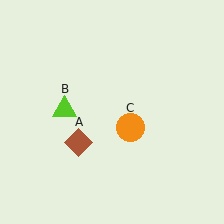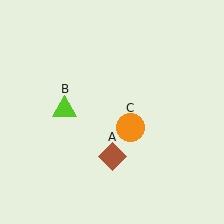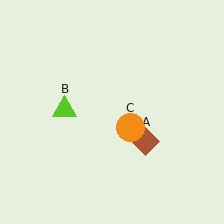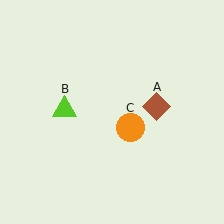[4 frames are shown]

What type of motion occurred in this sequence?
The brown diamond (object A) rotated counterclockwise around the center of the scene.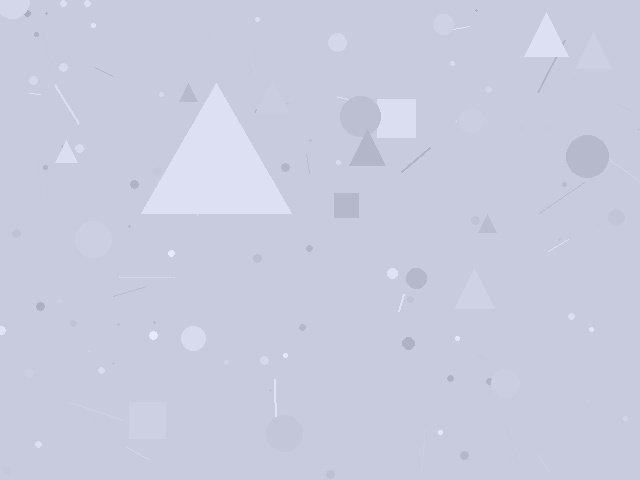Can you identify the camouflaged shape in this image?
The camouflaged shape is a triangle.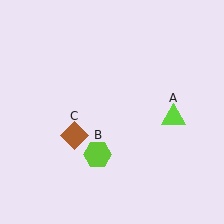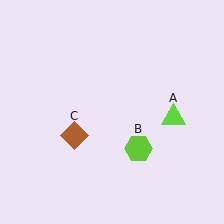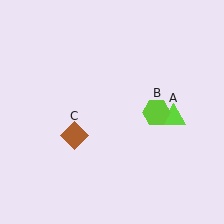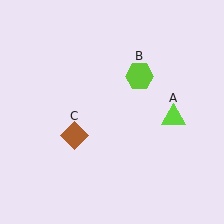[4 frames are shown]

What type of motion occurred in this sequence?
The lime hexagon (object B) rotated counterclockwise around the center of the scene.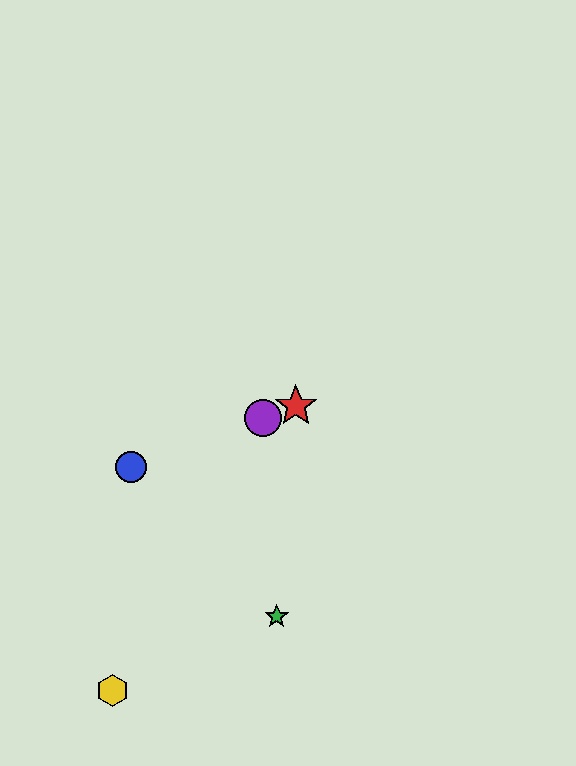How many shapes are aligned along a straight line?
3 shapes (the red star, the blue circle, the purple circle) are aligned along a straight line.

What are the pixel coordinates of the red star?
The red star is at (296, 406).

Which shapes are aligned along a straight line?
The red star, the blue circle, the purple circle are aligned along a straight line.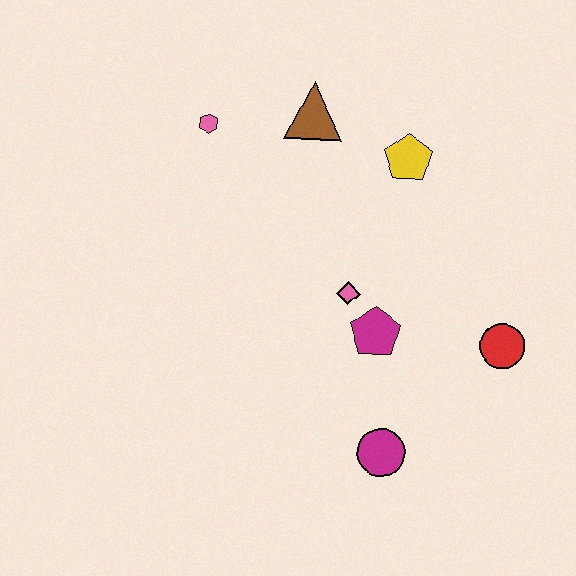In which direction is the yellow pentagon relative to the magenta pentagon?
The yellow pentagon is above the magenta pentagon.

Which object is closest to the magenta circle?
The magenta pentagon is closest to the magenta circle.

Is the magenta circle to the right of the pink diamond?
Yes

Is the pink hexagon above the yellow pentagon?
Yes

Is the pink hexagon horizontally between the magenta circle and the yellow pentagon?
No